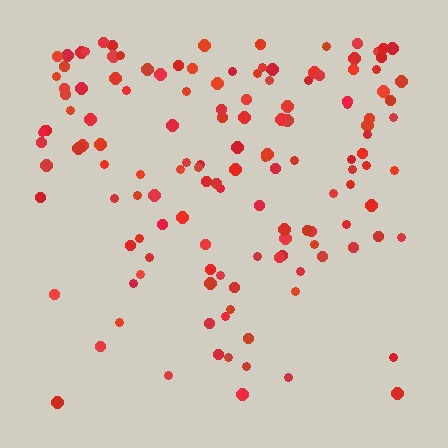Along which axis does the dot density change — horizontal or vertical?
Vertical.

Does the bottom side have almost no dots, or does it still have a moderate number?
Still a moderate number, just noticeably fewer than the top.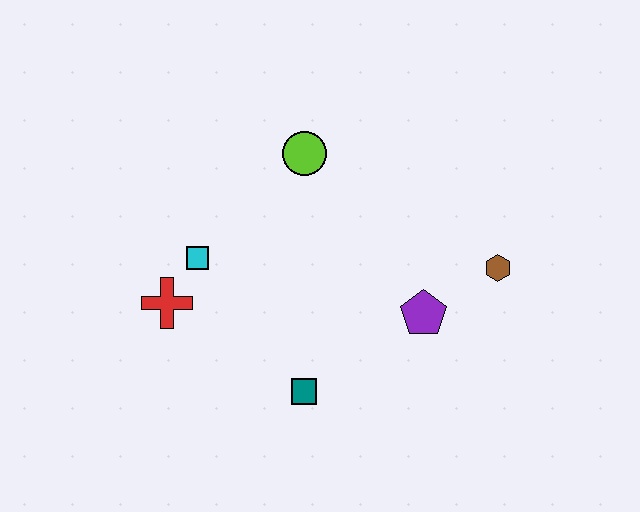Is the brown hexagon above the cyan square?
No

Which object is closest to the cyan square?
The red cross is closest to the cyan square.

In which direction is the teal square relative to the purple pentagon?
The teal square is to the left of the purple pentagon.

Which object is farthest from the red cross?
The brown hexagon is farthest from the red cross.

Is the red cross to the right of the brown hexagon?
No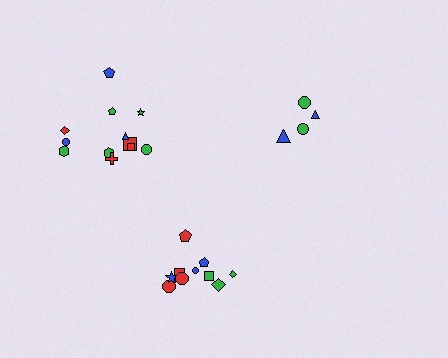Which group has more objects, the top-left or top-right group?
The top-left group.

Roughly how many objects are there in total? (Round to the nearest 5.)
Roughly 25 objects in total.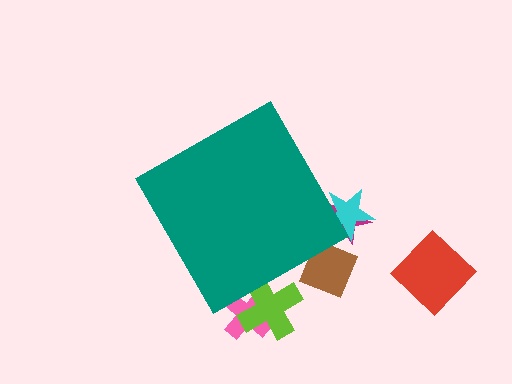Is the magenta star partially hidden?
Yes, the magenta star is partially hidden behind the teal diamond.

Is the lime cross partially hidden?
Yes, the lime cross is partially hidden behind the teal diamond.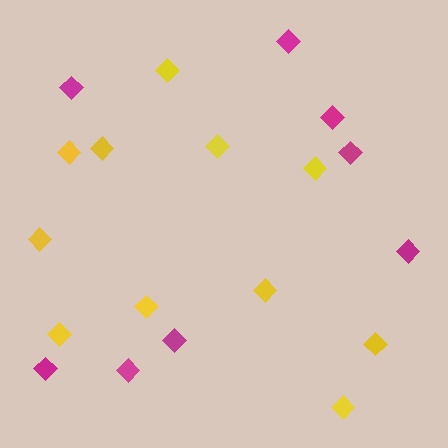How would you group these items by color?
There are 2 groups: one group of magenta diamonds (8) and one group of yellow diamonds (11).